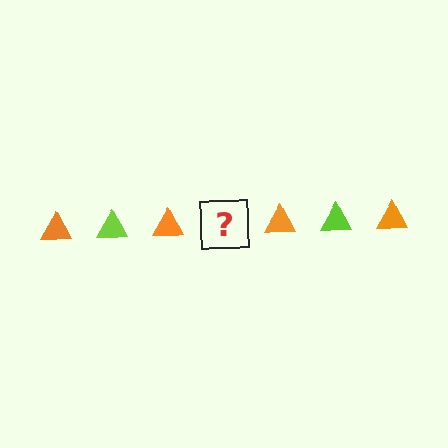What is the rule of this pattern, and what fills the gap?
The rule is that the pattern cycles through orange, lime triangles. The gap should be filled with a lime triangle.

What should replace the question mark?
The question mark should be replaced with a lime triangle.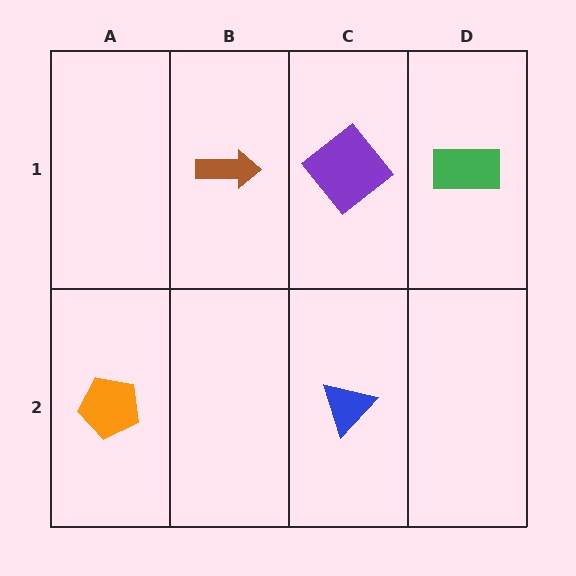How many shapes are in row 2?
2 shapes.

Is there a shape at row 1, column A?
No, that cell is empty.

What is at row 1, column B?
A brown arrow.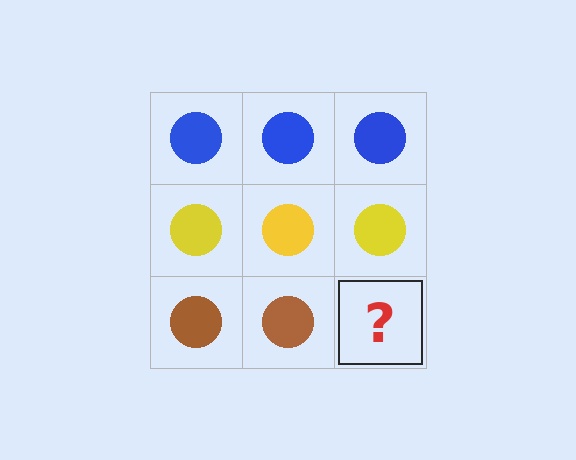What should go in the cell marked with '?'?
The missing cell should contain a brown circle.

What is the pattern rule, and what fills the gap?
The rule is that each row has a consistent color. The gap should be filled with a brown circle.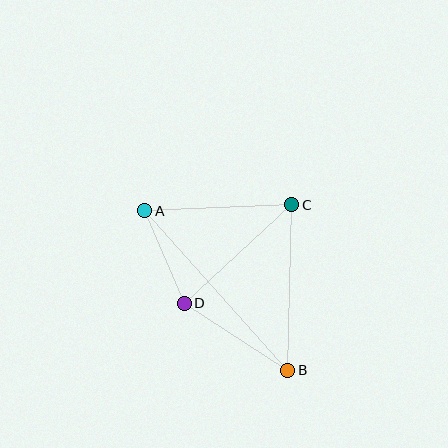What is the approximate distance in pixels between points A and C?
The distance between A and C is approximately 147 pixels.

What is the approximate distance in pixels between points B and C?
The distance between B and C is approximately 165 pixels.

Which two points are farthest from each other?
Points A and B are farthest from each other.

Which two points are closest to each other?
Points A and D are closest to each other.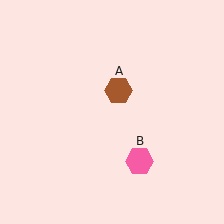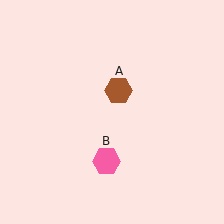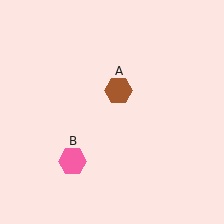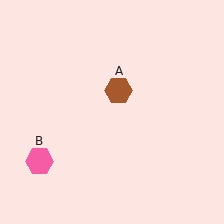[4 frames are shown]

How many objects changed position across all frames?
1 object changed position: pink hexagon (object B).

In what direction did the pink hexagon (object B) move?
The pink hexagon (object B) moved left.